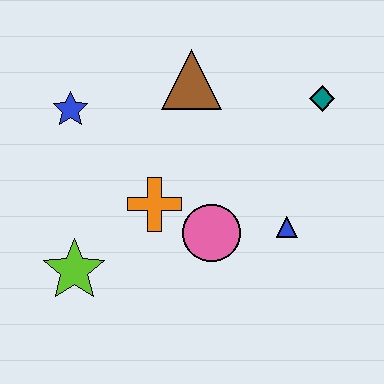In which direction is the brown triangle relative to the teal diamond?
The brown triangle is to the left of the teal diamond.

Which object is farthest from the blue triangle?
The blue star is farthest from the blue triangle.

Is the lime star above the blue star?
No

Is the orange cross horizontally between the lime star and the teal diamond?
Yes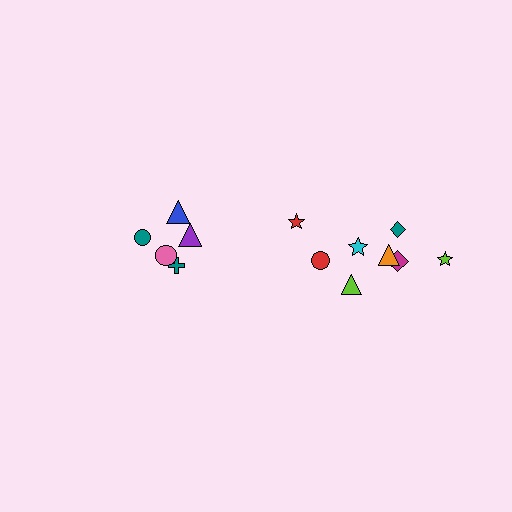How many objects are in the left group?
There are 5 objects.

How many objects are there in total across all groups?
There are 13 objects.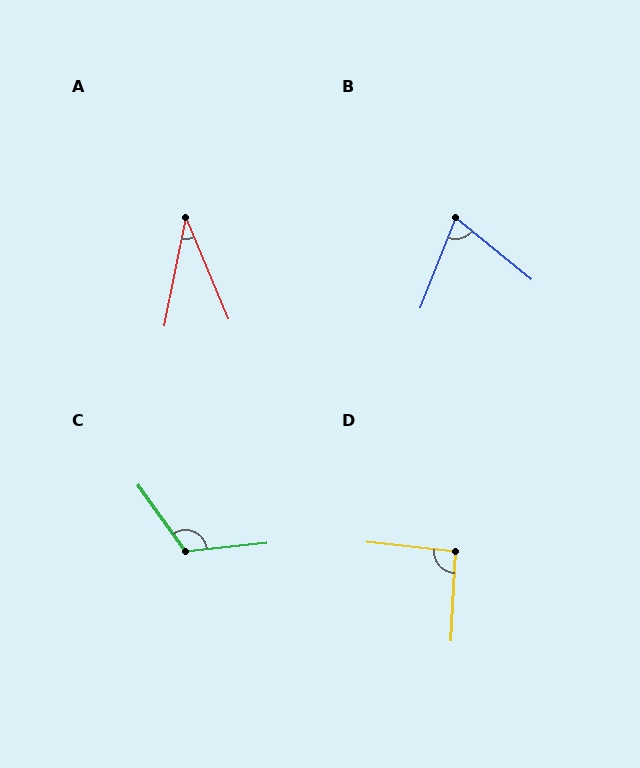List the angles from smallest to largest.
A (34°), B (72°), D (93°), C (120°).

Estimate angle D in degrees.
Approximately 93 degrees.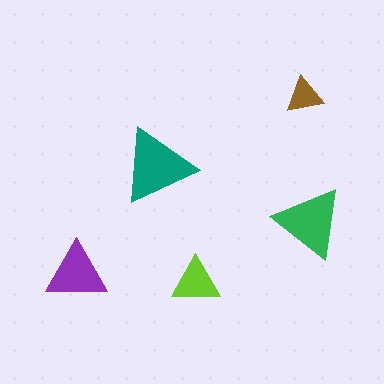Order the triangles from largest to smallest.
the teal one, the green one, the purple one, the lime one, the brown one.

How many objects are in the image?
There are 5 objects in the image.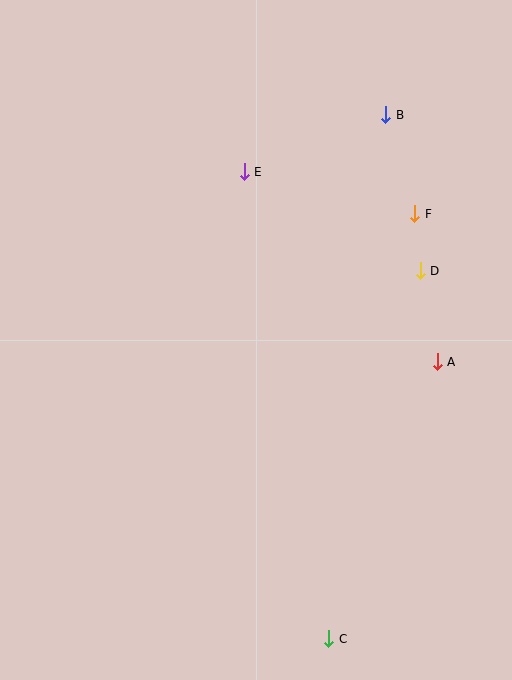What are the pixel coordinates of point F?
Point F is at (415, 214).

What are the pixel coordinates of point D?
Point D is at (420, 271).